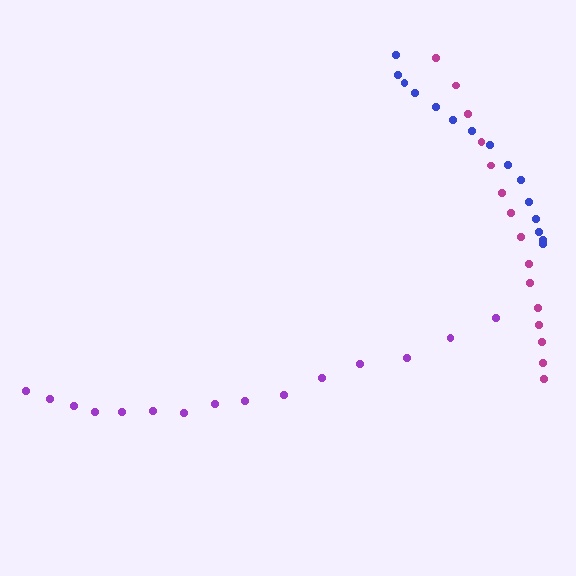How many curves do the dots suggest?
There are 3 distinct paths.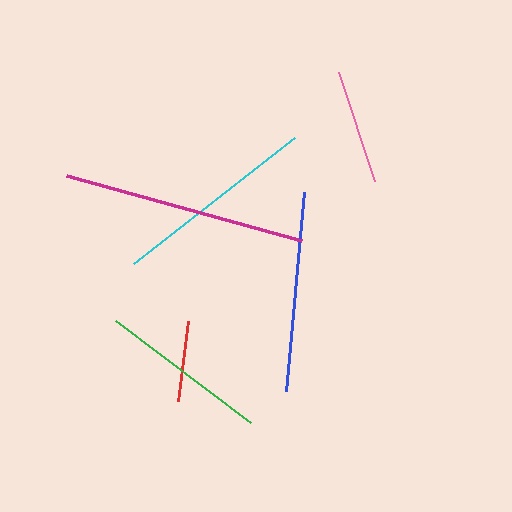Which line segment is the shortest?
The red line is the shortest at approximately 81 pixels.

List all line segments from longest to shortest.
From longest to shortest: magenta, cyan, blue, green, pink, red.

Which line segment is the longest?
The magenta line is the longest at approximately 244 pixels.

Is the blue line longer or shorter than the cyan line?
The cyan line is longer than the blue line.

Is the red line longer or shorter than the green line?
The green line is longer than the red line.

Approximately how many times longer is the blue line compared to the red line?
The blue line is approximately 2.5 times the length of the red line.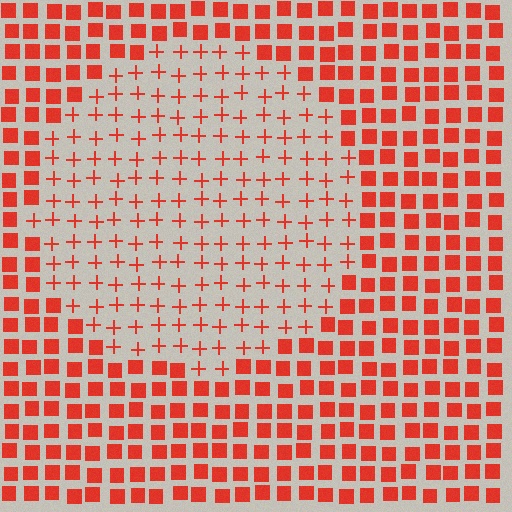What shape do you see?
I see a circle.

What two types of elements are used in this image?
The image uses plus signs inside the circle region and squares outside it.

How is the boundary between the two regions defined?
The boundary is defined by a change in element shape: plus signs inside vs. squares outside. All elements share the same color and spacing.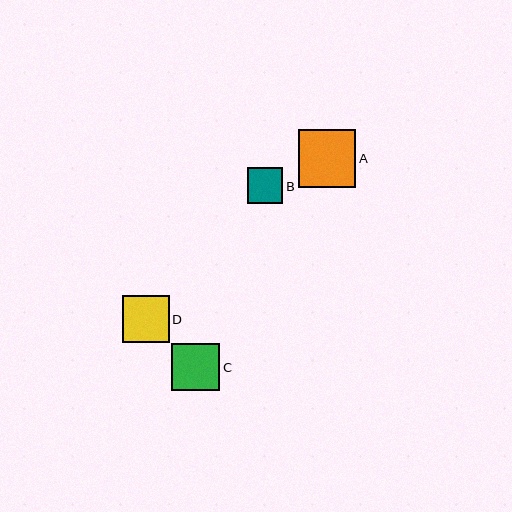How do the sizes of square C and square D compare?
Square C and square D are approximately the same size.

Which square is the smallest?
Square B is the smallest with a size of approximately 36 pixels.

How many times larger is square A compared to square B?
Square A is approximately 1.6 times the size of square B.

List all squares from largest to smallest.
From largest to smallest: A, C, D, B.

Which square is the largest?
Square A is the largest with a size of approximately 58 pixels.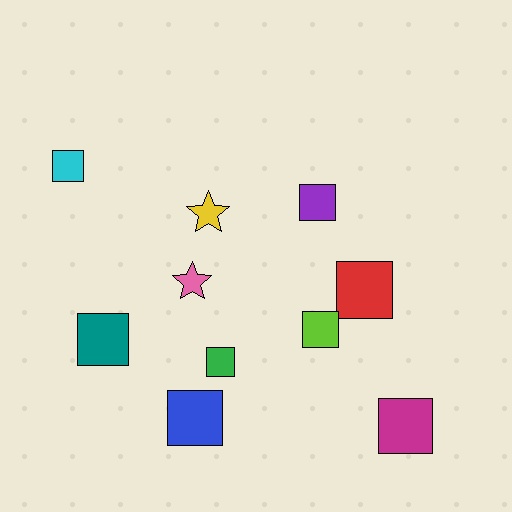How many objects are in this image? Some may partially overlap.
There are 10 objects.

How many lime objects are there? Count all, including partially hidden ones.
There is 1 lime object.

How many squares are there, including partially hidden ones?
There are 8 squares.